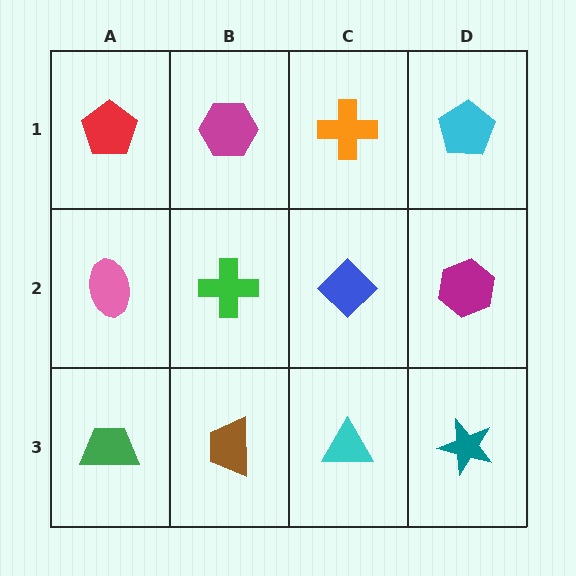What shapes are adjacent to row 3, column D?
A magenta hexagon (row 2, column D), a cyan triangle (row 3, column C).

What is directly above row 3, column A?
A pink ellipse.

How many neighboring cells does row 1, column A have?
2.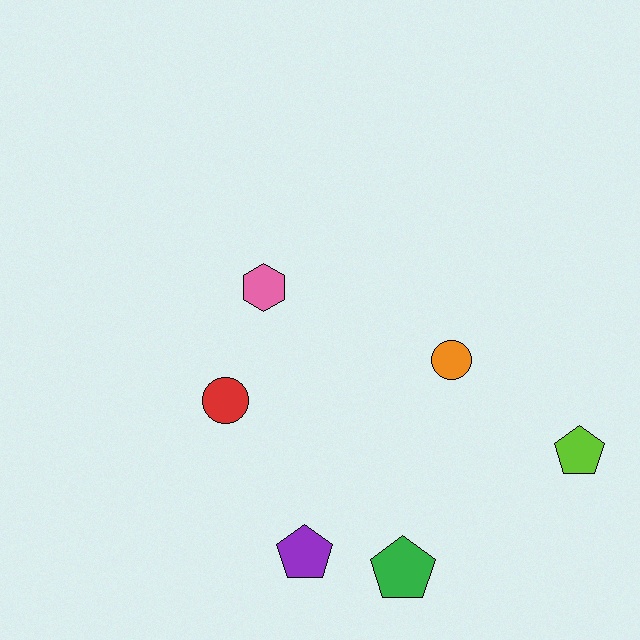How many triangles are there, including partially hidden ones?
There are no triangles.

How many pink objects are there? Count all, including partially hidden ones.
There is 1 pink object.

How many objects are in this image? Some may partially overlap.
There are 6 objects.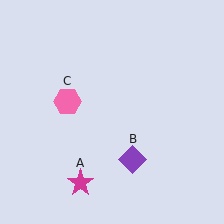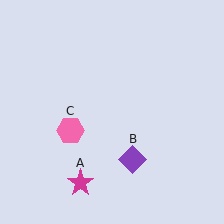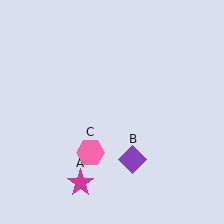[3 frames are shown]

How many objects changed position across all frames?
1 object changed position: pink hexagon (object C).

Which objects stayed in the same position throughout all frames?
Magenta star (object A) and purple diamond (object B) remained stationary.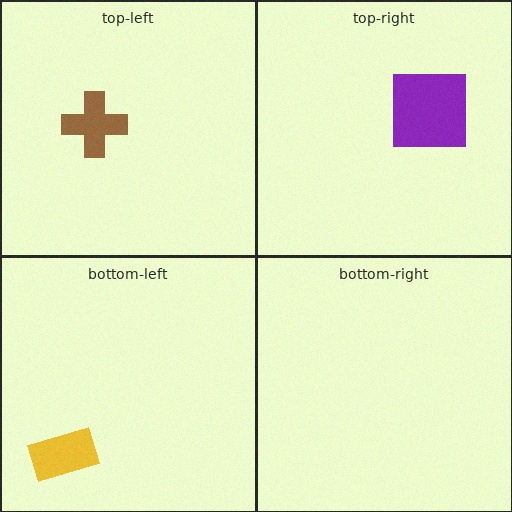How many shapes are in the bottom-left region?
1.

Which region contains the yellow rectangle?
The bottom-left region.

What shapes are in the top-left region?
The brown cross.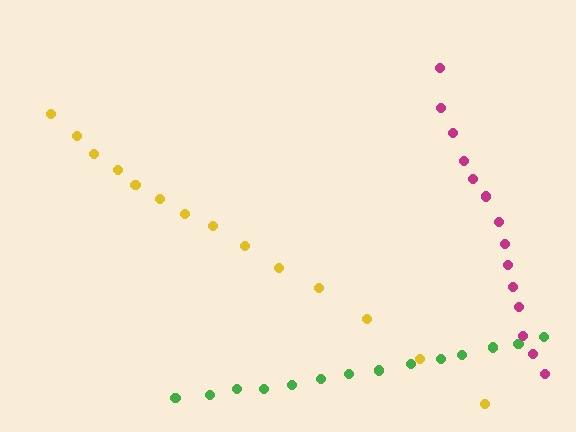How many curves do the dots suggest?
There are 3 distinct paths.